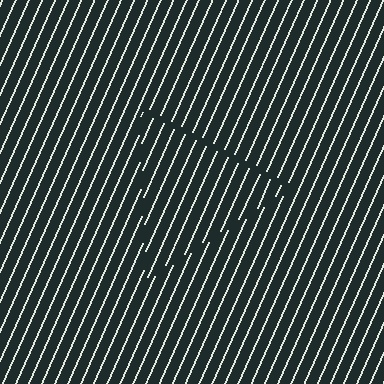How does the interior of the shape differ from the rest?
The interior of the shape contains the same grating, shifted by half a period — the contour is defined by the phase discontinuity where line-ends from the inner and outer gratings abut.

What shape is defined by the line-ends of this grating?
An illusory triangle. The interior of the shape contains the same grating, shifted by half a period — the contour is defined by the phase discontinuity where line-ends from the inner and outer gratings abut.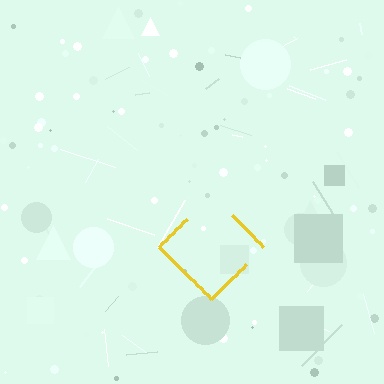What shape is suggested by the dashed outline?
The dashed outline suggests a diamond.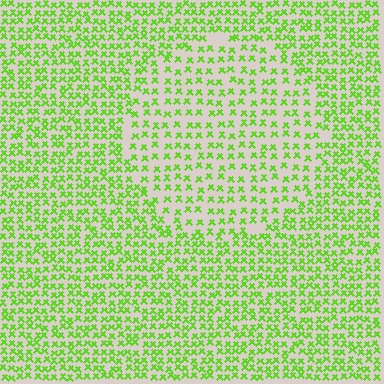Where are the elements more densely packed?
The elements are more densely packed outside the circle boundary.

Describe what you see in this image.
The image contains small lime elements arranged at two different densities. A circle-shaped region is visible where the elements are less densely packed than the surrounding area.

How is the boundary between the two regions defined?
The boundary is defined by a change in element density (approximately 1.7x ratio). All elements are the same color, size, and shape.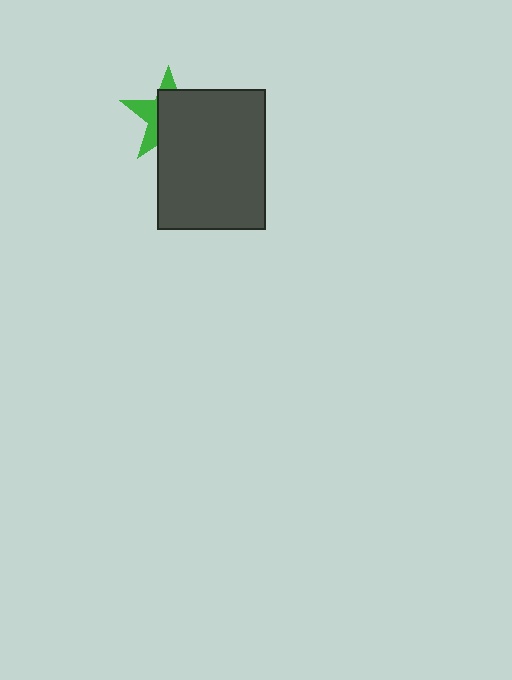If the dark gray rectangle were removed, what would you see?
You would see the complete green star.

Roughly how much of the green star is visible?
A small part of it is visible (roughly 37%).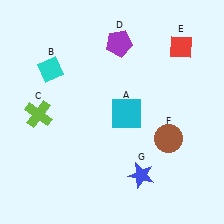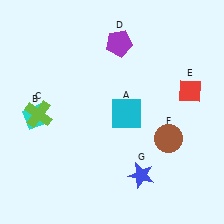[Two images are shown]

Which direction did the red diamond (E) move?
The red diamond (E) moved down.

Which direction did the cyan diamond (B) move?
The cyan diamond (B) moved down.